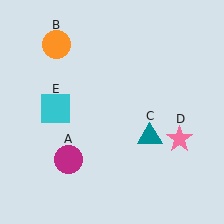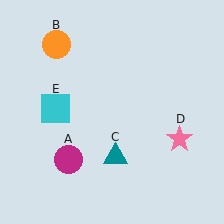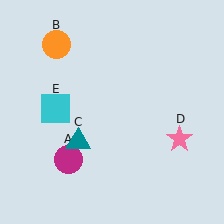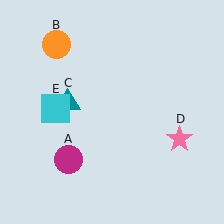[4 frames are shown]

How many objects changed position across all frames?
1 object changed position: teal triangle (object C).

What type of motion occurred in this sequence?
The teal triangle (object C) rotated clockwise around the center of the scene.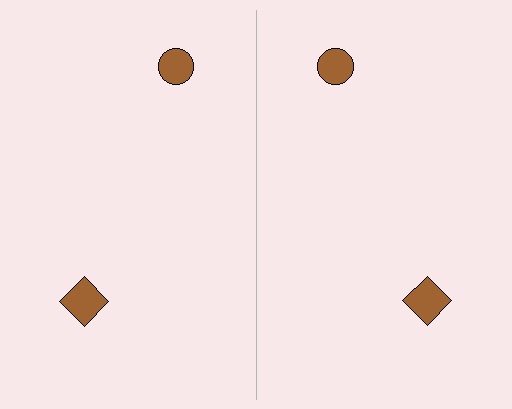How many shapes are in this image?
There are 4 shapes in this image.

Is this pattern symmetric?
Yes, this pattern has bilateral (reflection) symmetry.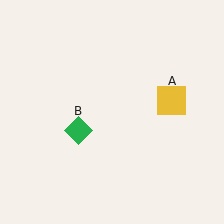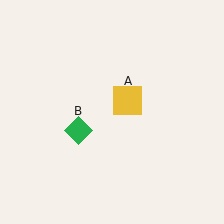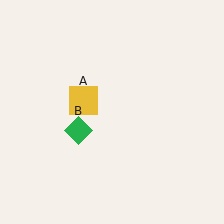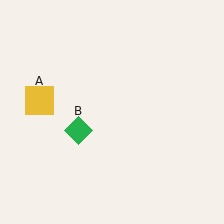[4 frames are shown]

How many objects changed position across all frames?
1 object changed position: yellow square (object A).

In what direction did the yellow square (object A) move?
The yellow square (object A) moved left.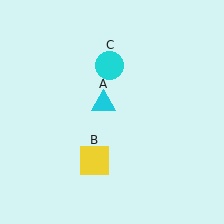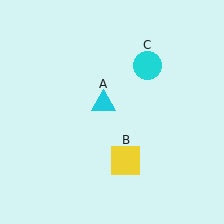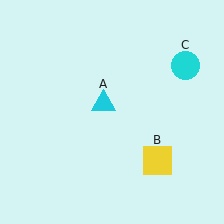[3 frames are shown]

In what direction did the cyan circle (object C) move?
The cyan circle (object C) moved right.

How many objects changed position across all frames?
2 objects changed position: yellow square (object B), cyan circle (object C).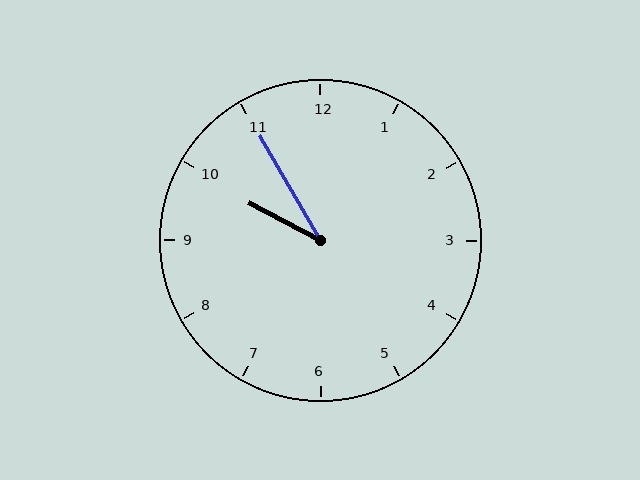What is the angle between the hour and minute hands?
Approximately 32 degrees.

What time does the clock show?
9:55.